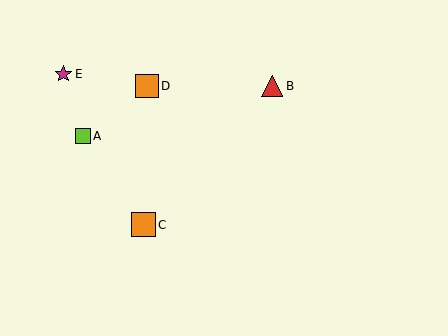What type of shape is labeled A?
Shape A is a lime square.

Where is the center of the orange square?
The center of the orange square is at (147, 86).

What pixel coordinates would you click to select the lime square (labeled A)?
Click at (83, 136) to select the lime square A.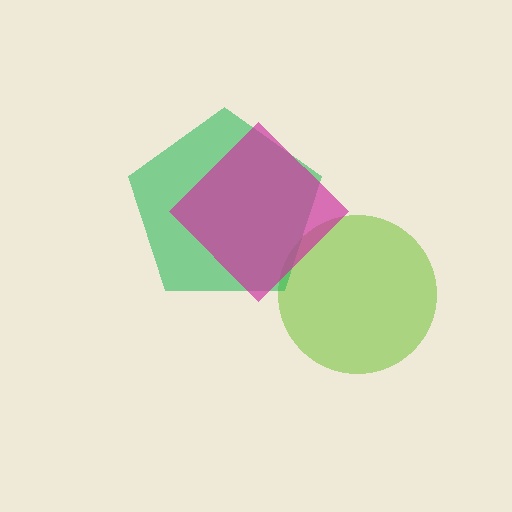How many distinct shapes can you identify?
There are 3 distinct shapes: a lime circle, a green pentagon, a magenta diamond.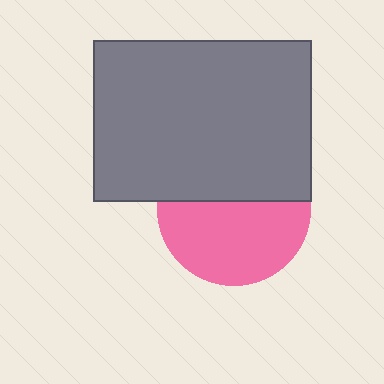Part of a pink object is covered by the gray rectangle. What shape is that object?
It is a circle.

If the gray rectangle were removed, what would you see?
You would see the complete pink circle.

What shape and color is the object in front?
The object in front is a gray rectangle.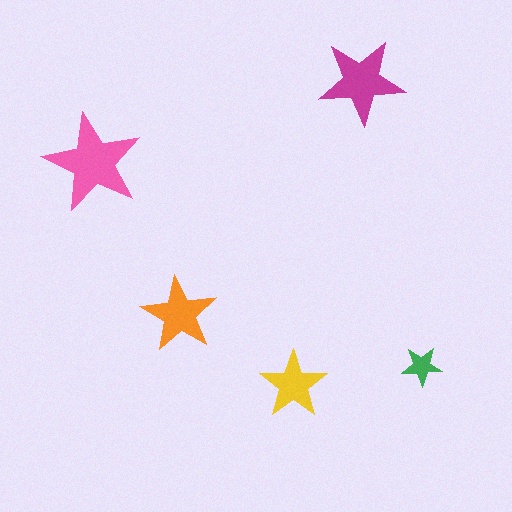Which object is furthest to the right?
The green star is rightmost.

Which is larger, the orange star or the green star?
The orange one.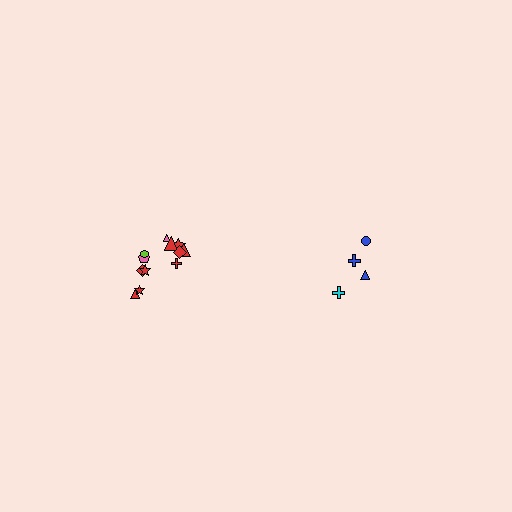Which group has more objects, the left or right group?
The left group.